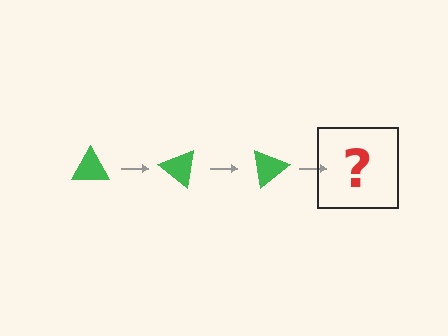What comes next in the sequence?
The next element should be a green triangle rotated 120 degrees.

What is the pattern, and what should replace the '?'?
The pattern is that the triangle rotates 40 degrees each step. The '?' should be a green triangle rotated 120 degrees.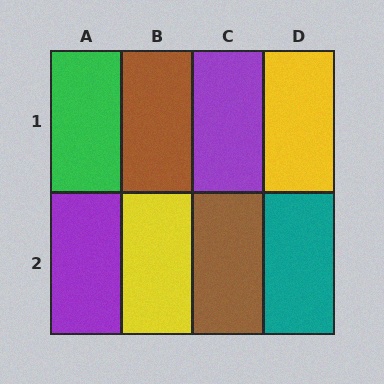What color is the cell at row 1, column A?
Green.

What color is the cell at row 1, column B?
Brown.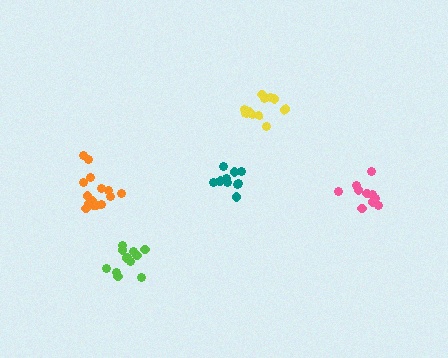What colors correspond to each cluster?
The clusters are colored: lime, orange, teal, pink, yellow.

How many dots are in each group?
Group 1: 11 dots, Group 2: 15 dots, Group 3: 11 dots, Group 4: 10 dots, Group 5: 11 dots (58 total).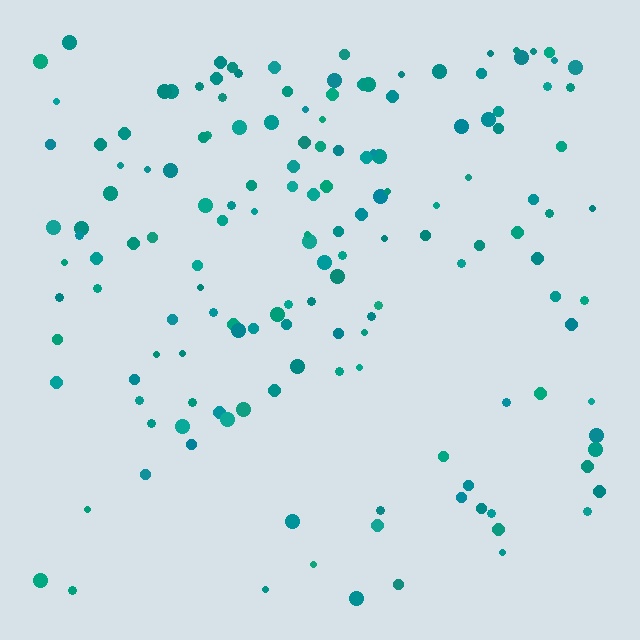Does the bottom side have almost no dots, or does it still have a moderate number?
Still a moderate number, just noticeably fewer than the top.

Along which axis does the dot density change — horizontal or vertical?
Vertical.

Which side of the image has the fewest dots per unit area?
The bottom.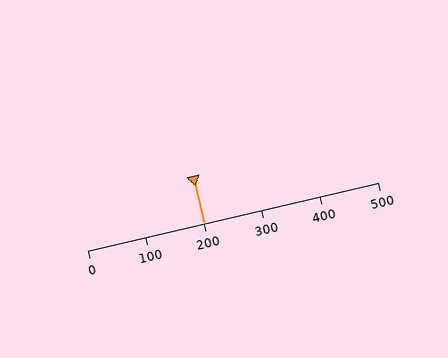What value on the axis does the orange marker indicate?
The marker indicates approximately 200.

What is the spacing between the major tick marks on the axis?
The major ticks are spaced 100 apart.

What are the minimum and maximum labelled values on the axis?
The axis runs from 0 to 500.